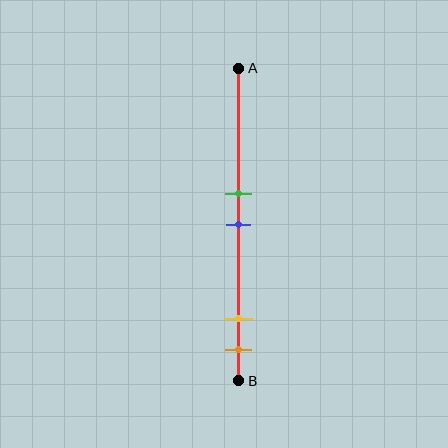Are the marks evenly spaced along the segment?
No, the marks are not evenly spaced.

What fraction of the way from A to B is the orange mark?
The orange mark is approximately 90% (0.9) of the way from A to B.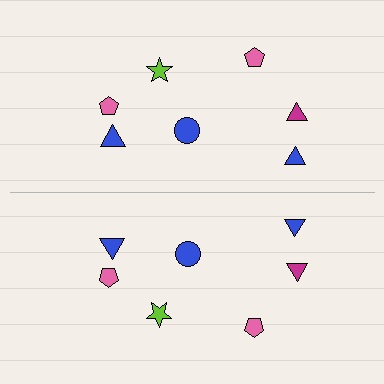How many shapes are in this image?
There are 14 shapes in this image.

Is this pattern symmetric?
Yes, this pattern has bilateral (reflection) symmetry.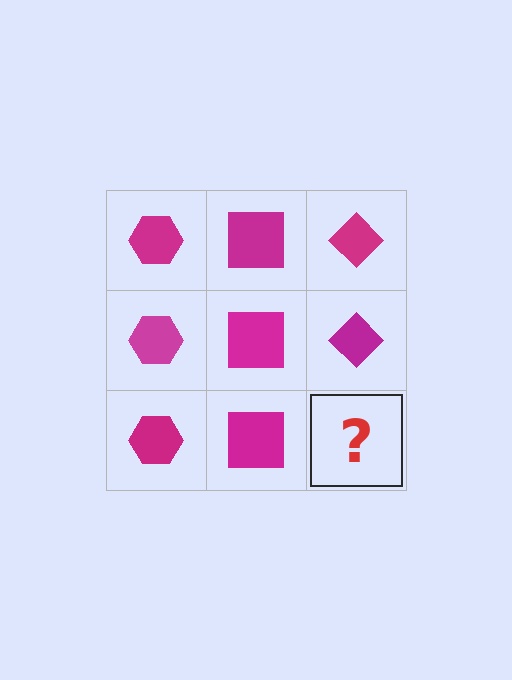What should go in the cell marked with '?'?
The missing cell should contain a magenta diamond.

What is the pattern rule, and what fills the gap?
The rule is that each column has a consistent shape. The gap should be filled with a magenta diamond.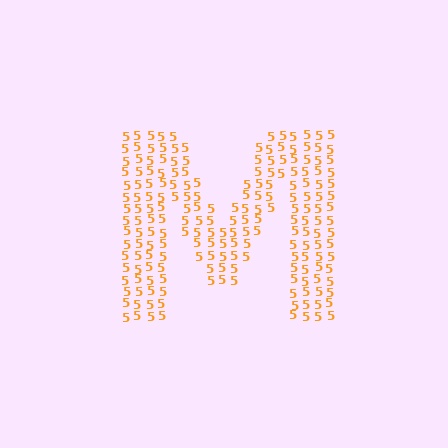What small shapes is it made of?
It is made of small digit 5's.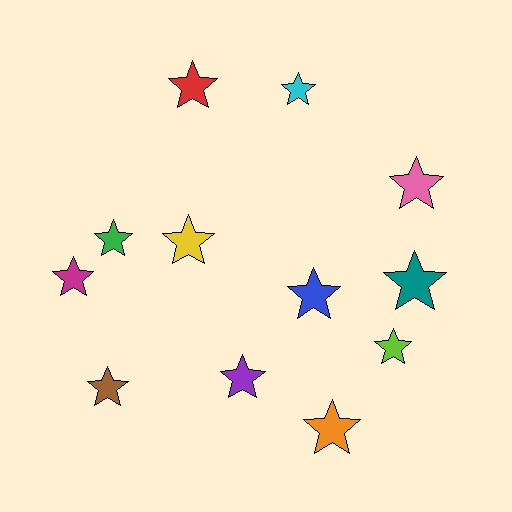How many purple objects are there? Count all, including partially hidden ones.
There is 1 purple object.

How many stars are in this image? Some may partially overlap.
There are 12 stars.